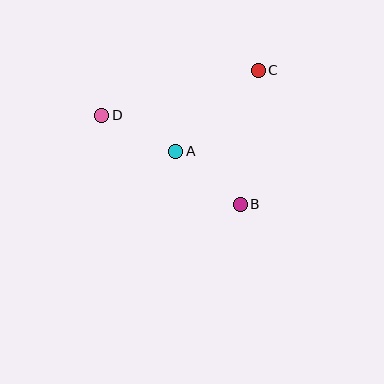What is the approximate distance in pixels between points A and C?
The distance between A and C is approximately 115 pixels.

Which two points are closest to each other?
Points A and D are closest to each other.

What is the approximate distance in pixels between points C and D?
The distance between C and D is approximately 163 pixels.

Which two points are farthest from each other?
Points B and D are farthest from each other.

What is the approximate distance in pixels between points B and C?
The distance between B and C is approximately 135 pixels.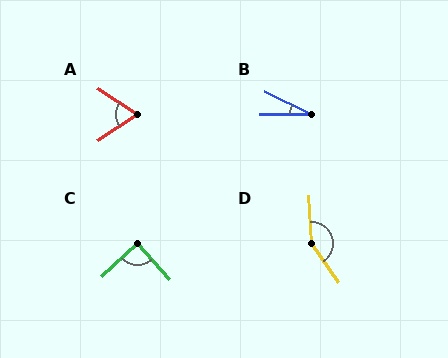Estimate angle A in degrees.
Approximately 67 degrees.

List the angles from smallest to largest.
B (26°), A (67°), C (90°), D (148°).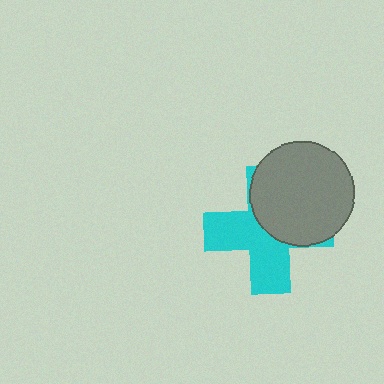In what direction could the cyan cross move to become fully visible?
The cyan cross could move toward the lower-left. That would shift it out from behind the gray circle entirely.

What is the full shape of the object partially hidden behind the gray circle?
The partially hidden object is a cyan cross.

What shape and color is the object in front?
The object in front is a gray circle.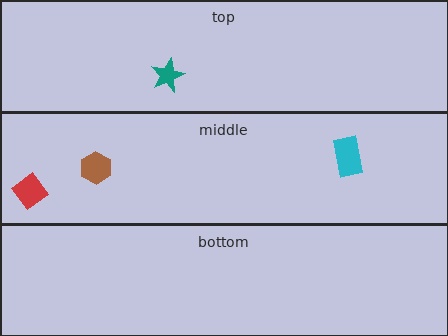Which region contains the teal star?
The top region.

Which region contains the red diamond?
The middle region.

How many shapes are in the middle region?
3.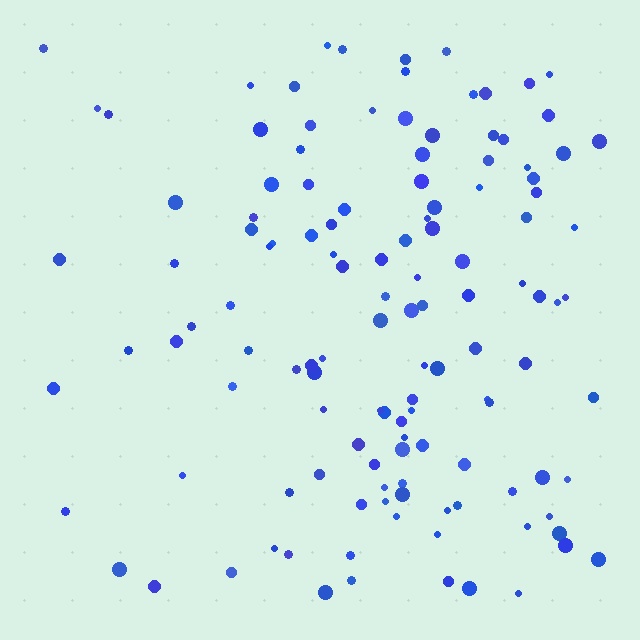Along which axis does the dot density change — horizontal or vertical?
Horizontal.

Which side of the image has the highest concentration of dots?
The right.